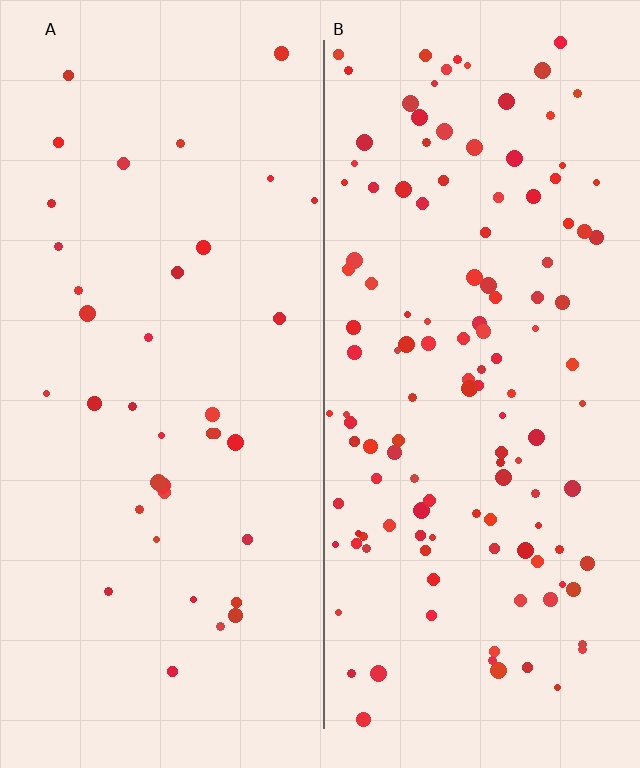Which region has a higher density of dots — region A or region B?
B (the right).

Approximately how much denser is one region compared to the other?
Approximately 3.4× — region B over region A.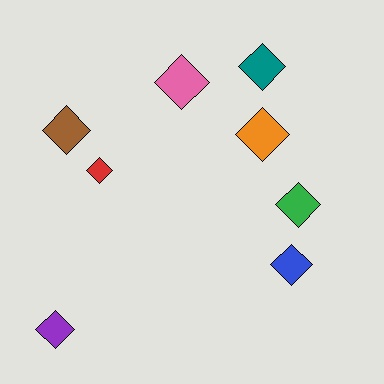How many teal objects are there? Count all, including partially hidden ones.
There is 1 teal object.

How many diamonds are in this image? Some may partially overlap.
There are 8 diamonds.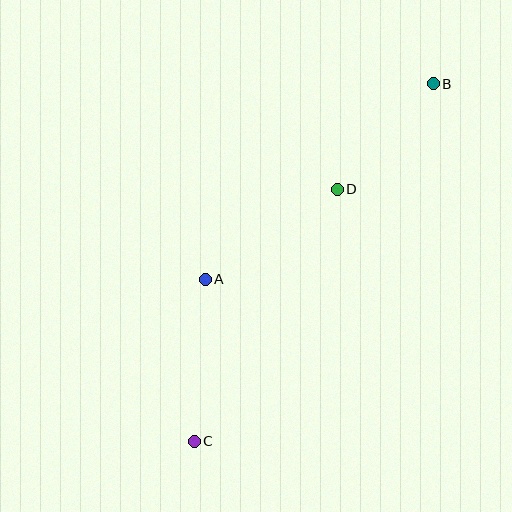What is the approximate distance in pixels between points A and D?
The distance between A and D is approximately 159 pixels.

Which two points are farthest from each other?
Points B and C are farthest from each other.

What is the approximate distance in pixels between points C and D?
The distance between C and D is approximately 289 pixels.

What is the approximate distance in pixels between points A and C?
The distance between A and C is approximately 162 pixels.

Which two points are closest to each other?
Points B and D are closest to each other.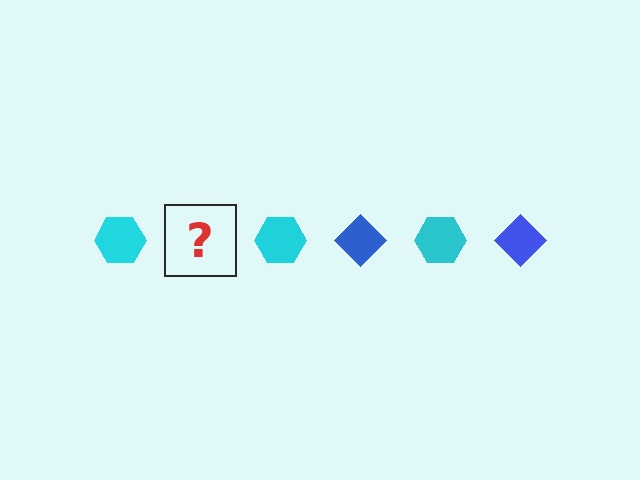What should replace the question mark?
The question mark should be replaced with a blue diamond.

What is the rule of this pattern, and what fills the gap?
The rule is that the pattern alternates between cyan hexagon and blue diamond. The gap should be filled with a blue diamond.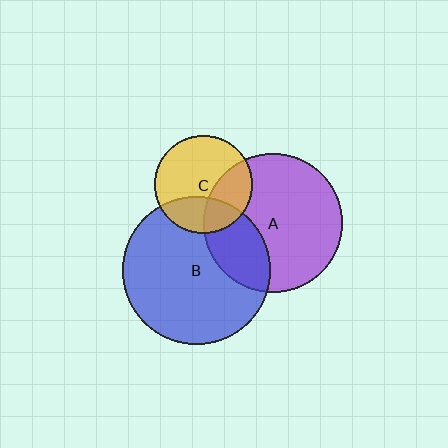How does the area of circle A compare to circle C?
Approximately 2.0 times.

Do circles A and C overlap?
Yes.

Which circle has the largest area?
Circle B (blue).